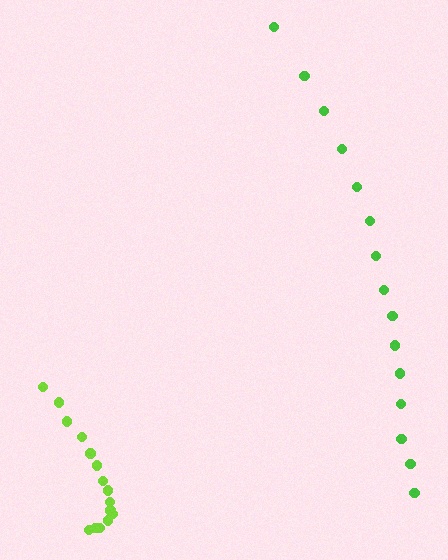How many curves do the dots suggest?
There are 2 distinct paths.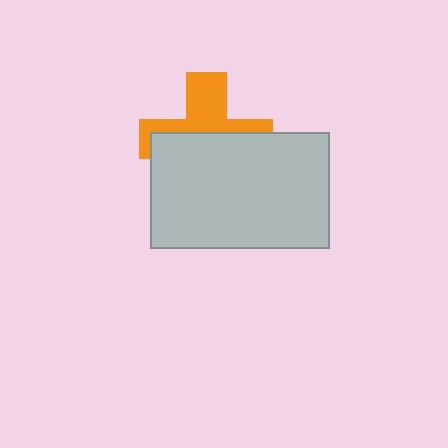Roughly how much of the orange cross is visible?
A small part of it is visible (roughly 42%).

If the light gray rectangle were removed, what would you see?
You would see the complete orange cross.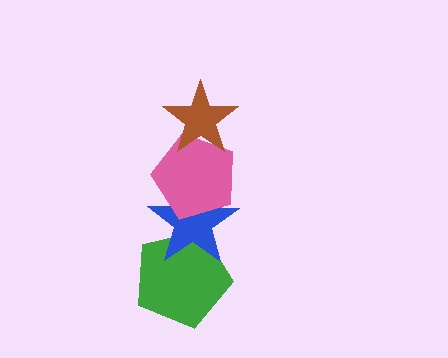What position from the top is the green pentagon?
The green pentagon is 4th from the top.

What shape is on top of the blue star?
The pink pentagon is on top of the blue star.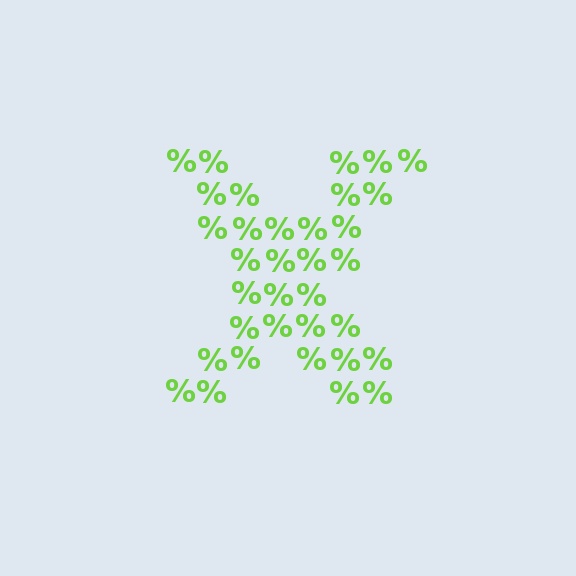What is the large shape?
The large shape is the letter X.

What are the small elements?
The small elements are percent signs.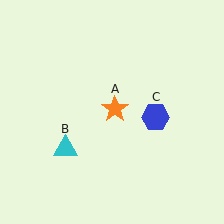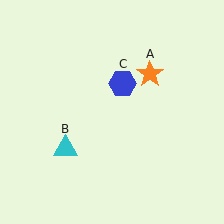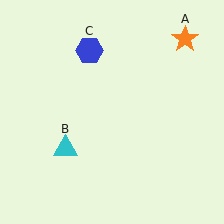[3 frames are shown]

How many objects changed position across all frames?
2 objects changed position: orange star (object A), blue hexagon (object C).